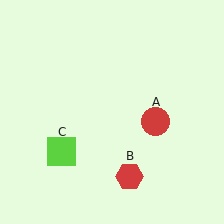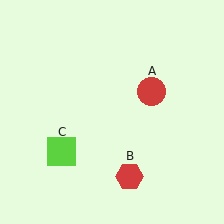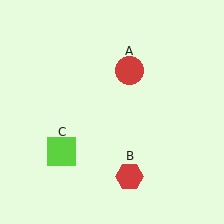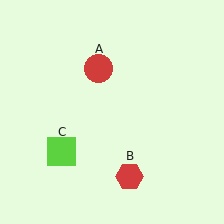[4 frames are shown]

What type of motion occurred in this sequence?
The red circle (object A) rotated counterclockwise around the center of the scene.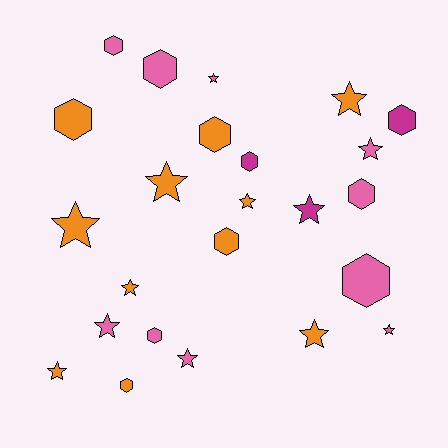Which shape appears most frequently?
Star, with 13 objects.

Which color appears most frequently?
Orange, with 11 objects.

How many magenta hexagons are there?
There are 2 magenta hexagons.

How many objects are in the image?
There are 24 objects.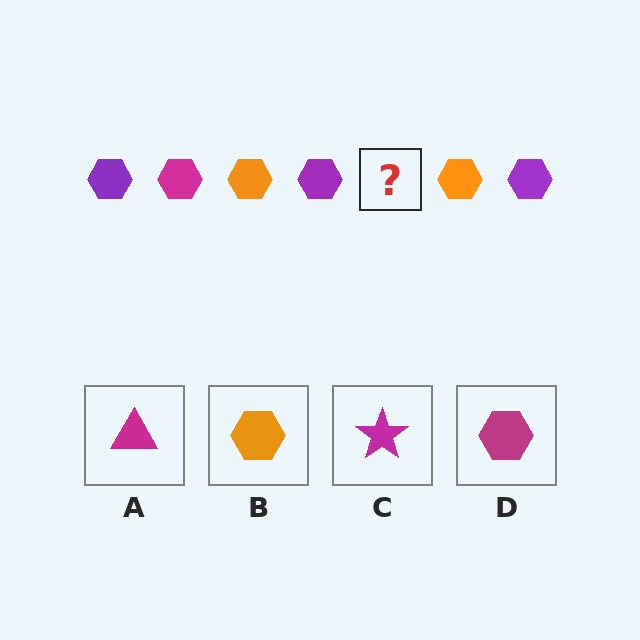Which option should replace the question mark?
Option D.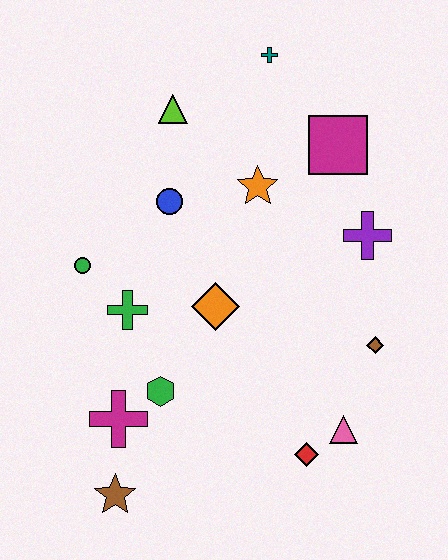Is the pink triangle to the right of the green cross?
Yes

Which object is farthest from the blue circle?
The brown star is farthest from the blue circle.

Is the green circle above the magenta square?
No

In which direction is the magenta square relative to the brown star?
The magenta square is above the brown star.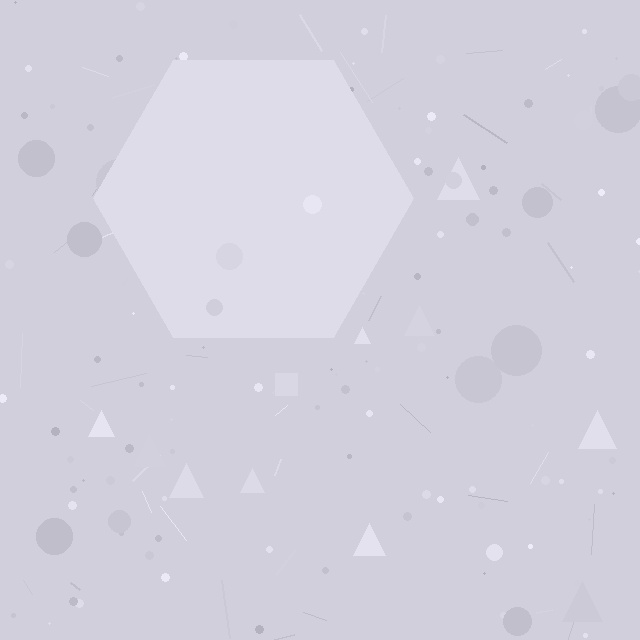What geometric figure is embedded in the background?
A hexagon is embedded in the background.